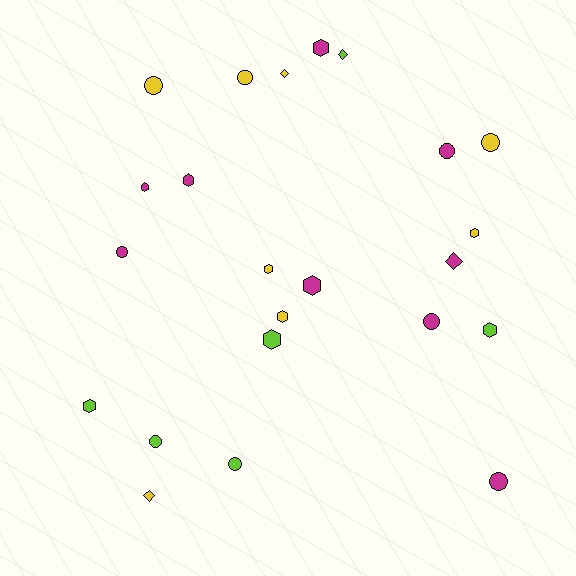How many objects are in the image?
There are 23 objects.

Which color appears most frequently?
Magenta, with 9 objects.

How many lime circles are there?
There are 2 lime circles.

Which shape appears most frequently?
Hexagon, with 10 objects.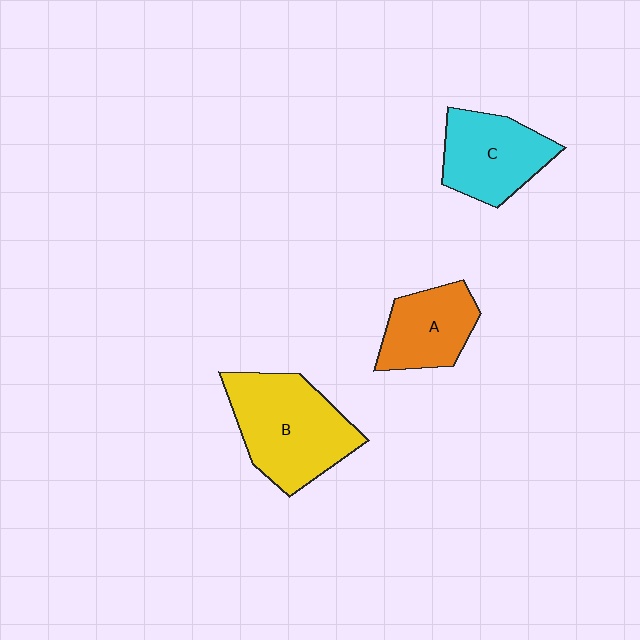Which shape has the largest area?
Shape B (yellow).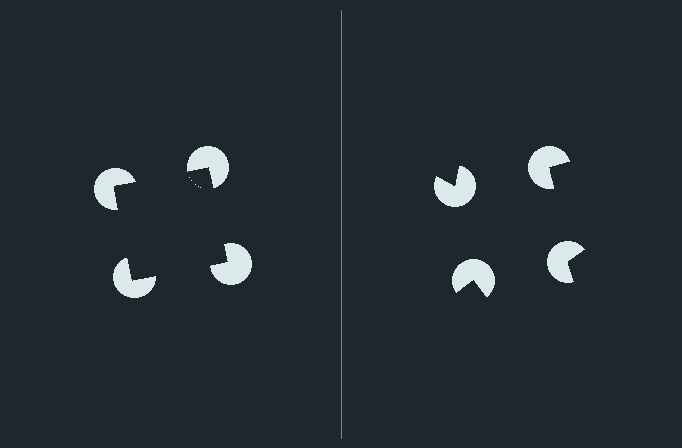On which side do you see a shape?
An illusory square appears on the left side. On the right side the wedge cuts are rotated, so no coherent shape forms.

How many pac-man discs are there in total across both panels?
8 — 4 on each side.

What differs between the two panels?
The pac-man discs are positioned identically on both sides; only the wedge orientations differ. On the left they align to a square; on the right they are misaligned.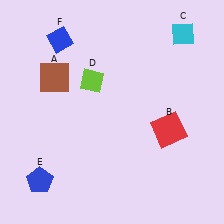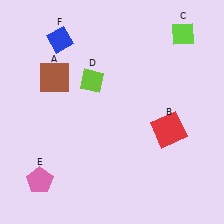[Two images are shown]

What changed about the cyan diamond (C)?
In Image 1, C is cyan. In Image 2, it changed to lime.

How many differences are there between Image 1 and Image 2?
There are 2 differences between the two images.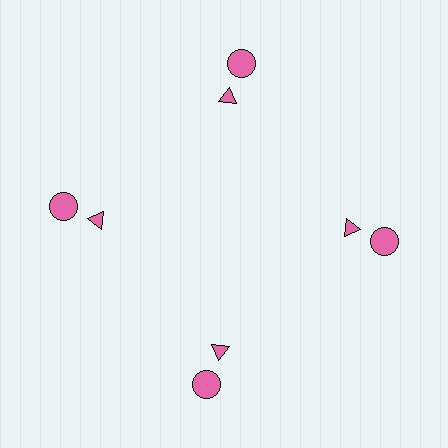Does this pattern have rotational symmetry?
Yes, this pattern has 4-fold rotational symmetry. It looks the same after rotating 90 degrees around the center.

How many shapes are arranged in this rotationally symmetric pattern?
There are 8 shapes, arranged in 4 groups of 2.